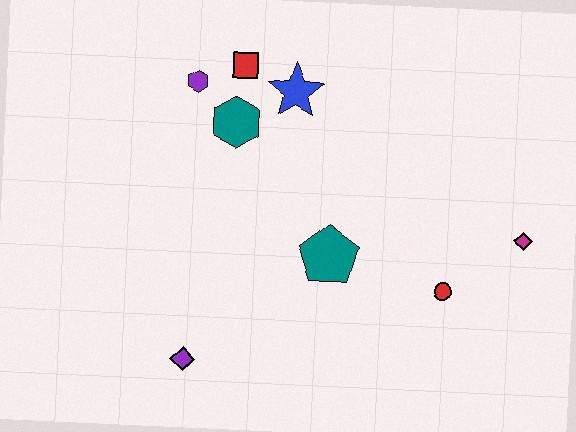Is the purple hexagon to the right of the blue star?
No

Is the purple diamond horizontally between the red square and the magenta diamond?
No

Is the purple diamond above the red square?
No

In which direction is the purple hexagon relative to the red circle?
The purple hexagon is to the left of the red circle.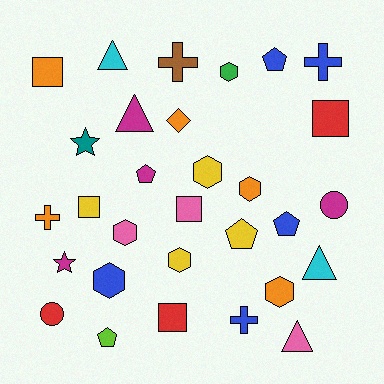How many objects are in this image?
There are 30 objects.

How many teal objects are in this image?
There is 1 teal object.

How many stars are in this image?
There are 2 stars.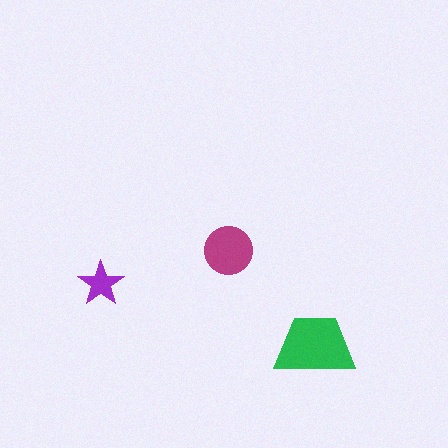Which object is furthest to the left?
The purple star is leftmost.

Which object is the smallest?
The purple star.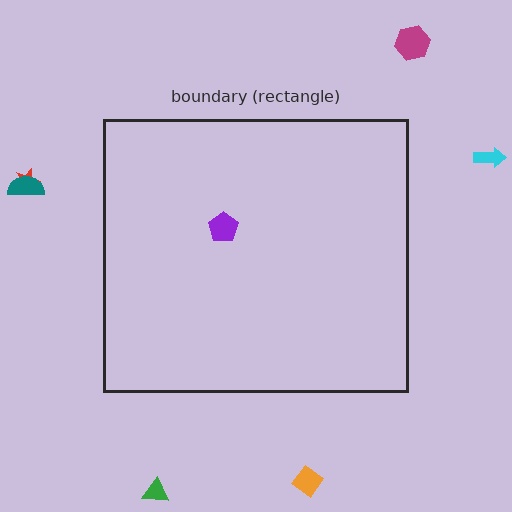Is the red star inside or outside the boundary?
Outside.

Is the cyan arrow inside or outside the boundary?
Outside.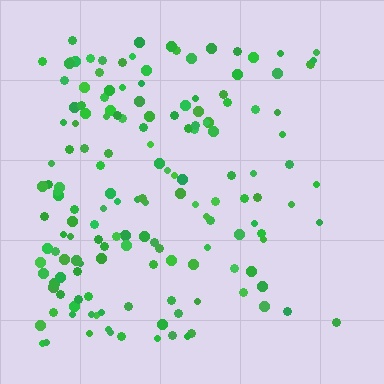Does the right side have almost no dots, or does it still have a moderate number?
Still a moderate number, just noticeably fewer than the left.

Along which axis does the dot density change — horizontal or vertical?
Horizontal.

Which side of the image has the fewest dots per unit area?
The right.